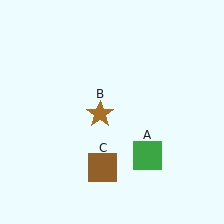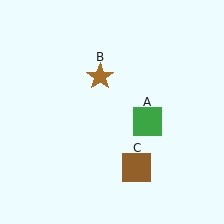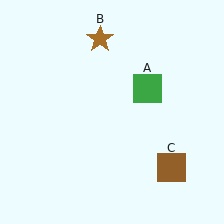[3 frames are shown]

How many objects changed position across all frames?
3 objects changed position: green square (object A), brown star (object B), brown square (object C).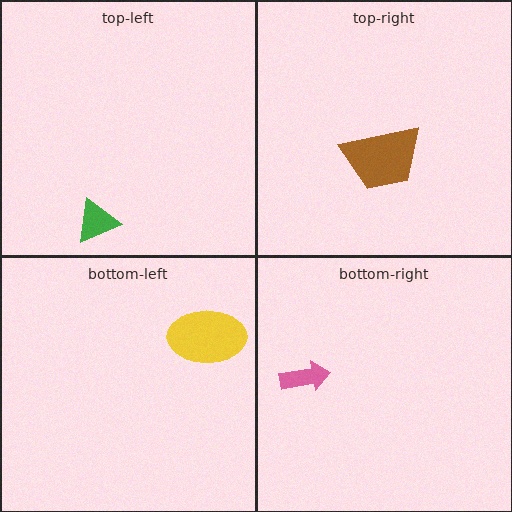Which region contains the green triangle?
The top-left region.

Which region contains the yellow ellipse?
The bottom-left region.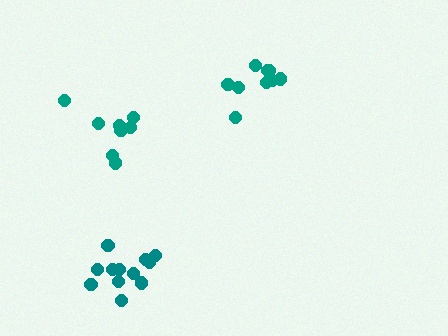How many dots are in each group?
Group 1: 8 dots, Group 2: 9 dots, Group 3: 12 dots (29 total).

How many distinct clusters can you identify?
There are 3 distinct clusters.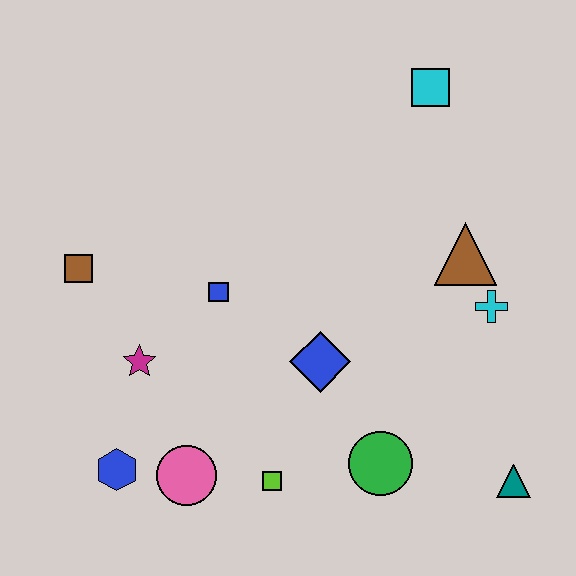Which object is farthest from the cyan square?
The blue hexagon is farthest from the cyan square.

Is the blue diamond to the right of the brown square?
Yes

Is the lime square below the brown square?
Yes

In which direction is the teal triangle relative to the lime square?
The teal triangle is to the right of the lime square.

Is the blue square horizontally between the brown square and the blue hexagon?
No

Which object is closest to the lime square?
The pink circle is closest to the lime square.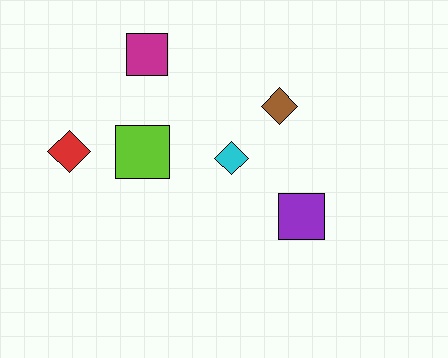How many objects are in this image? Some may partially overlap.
There are 6 objects.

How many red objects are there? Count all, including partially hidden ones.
There is 1 red object.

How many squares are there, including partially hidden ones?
There are 3 squares.